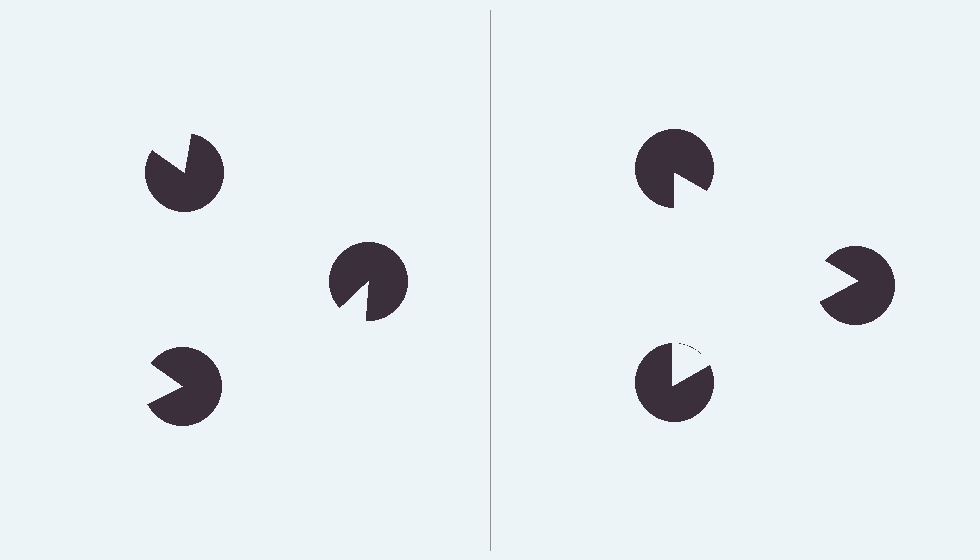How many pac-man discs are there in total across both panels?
6 — 3 on each side.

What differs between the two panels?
The pac-man discs are positioned identically on both sides; only the wedge orientations differ. On the right they align to a triangle; on the left they are misaligned.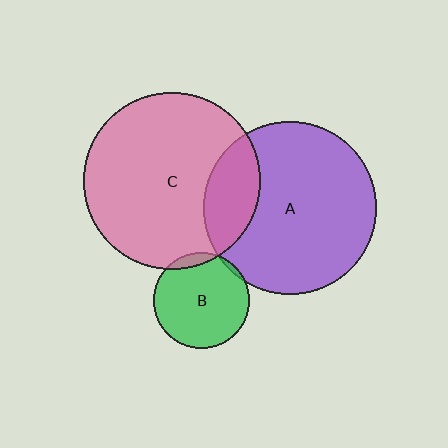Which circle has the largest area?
Circle C (pink).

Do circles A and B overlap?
Yes.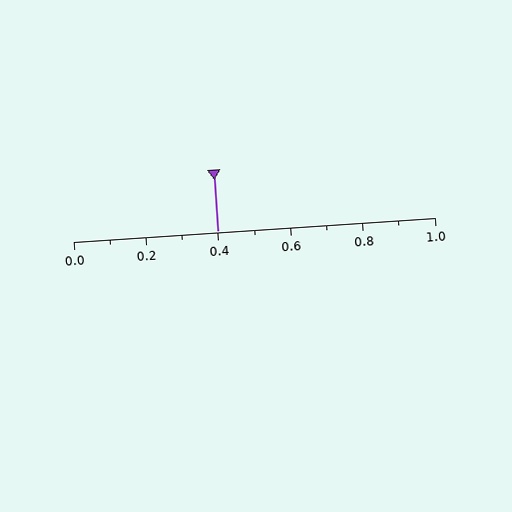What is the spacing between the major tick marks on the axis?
The major ticks are spaced 0.2 apart.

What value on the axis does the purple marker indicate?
The marker indicates approximately 0.4.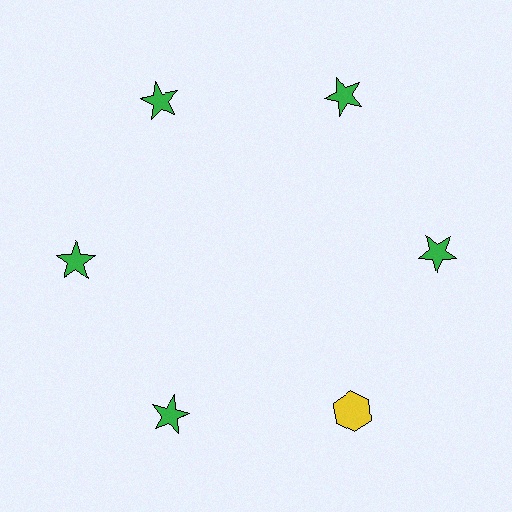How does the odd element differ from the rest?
It differs in both color (yellow instead of green) and shape (hexagon instead of star).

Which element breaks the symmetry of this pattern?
The yellow hexagon at roughly the 5 o'clock position breaks the symmetry. All other shapes are green stars.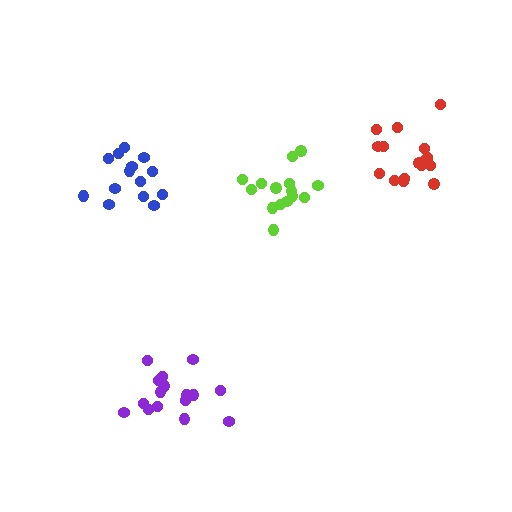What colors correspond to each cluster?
The clusters are colored: blue, purple, lime, red.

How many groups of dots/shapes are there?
There are 4 groups.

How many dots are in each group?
Group 1: 14 dots, Group 2: 16 dots, Group 3: 15 dots, Group 4: 18 dots (63 total).